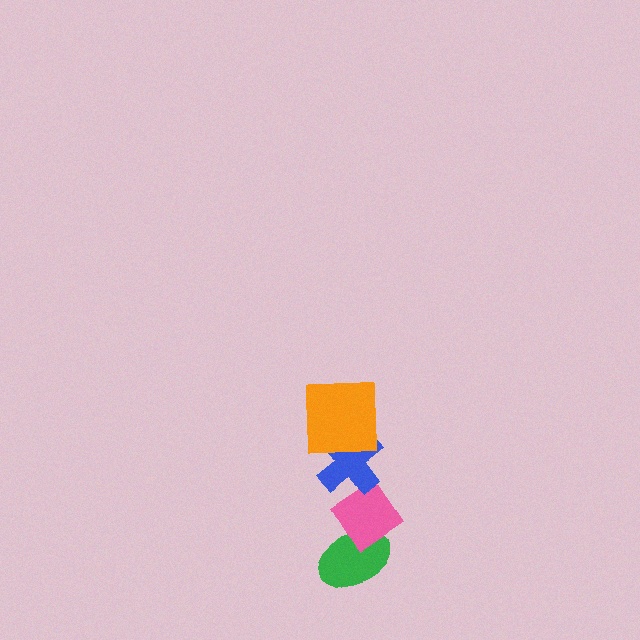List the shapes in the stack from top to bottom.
From top to bottom: the orange square, the blue cross, the pink diamond, the green ellipse.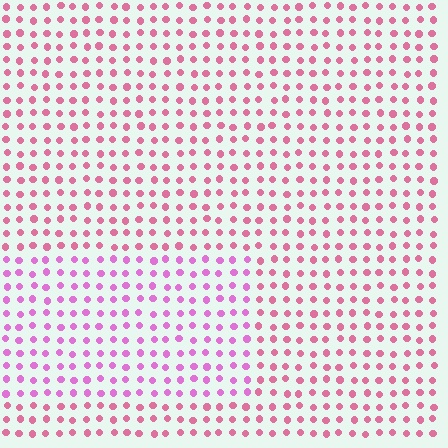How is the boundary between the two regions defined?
The boundary is defined purely by a slight shift in hue (about 30 degrees). Spacing, size, and orientation are identical on both sides.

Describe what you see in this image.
The image is filled with small pink elements in a uniform arrangement. A rectangle-shaped region is visible where the elements are tinted to a slightly different hue, forming a subtle color boundary.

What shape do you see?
I see a rectangle.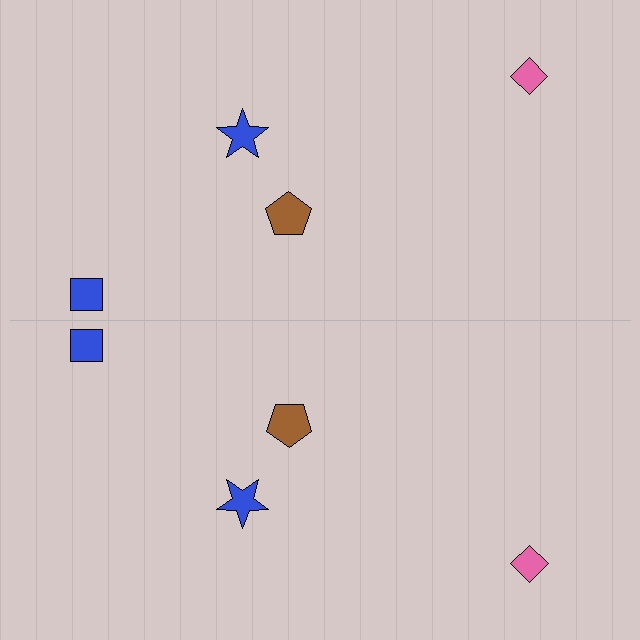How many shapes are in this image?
There are 8 shapes in this image.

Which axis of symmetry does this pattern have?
The pattern has a horizontal axis of symmetry running through the center of the image.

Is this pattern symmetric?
Yes, this pattern has bilateral (reflection) symmetry.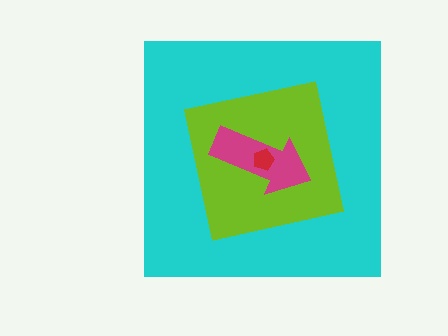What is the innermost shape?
The red pentagon.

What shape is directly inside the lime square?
The magenta arrow.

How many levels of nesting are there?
4.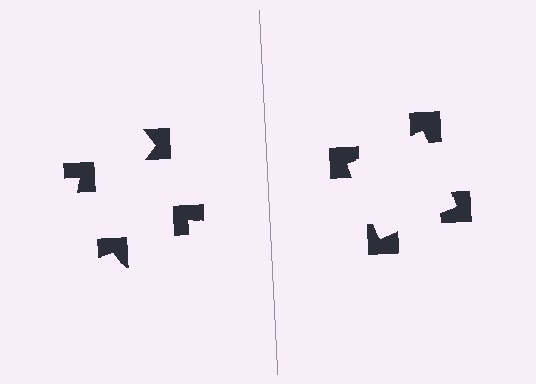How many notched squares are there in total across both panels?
8 — 4 on each side.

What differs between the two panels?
The notched squares are positioned identically on both sides; only the wedge orientations differ. On the right they align to a square; on the left they are misaligned.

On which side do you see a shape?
An illusory square appears on the right side. On the left side the wedge cuts are rotated, so no coherent shape forms.